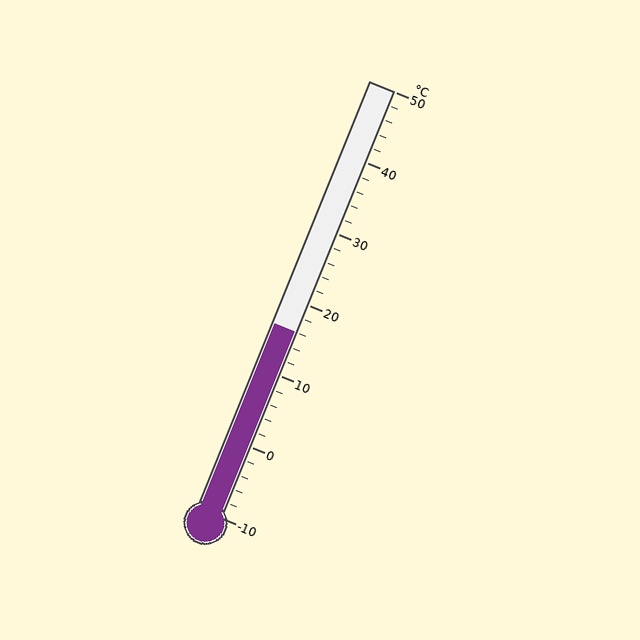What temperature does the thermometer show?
The thermometer shows approximately 16°C.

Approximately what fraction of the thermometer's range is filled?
The thermometer is filled to approximately 45% of its range.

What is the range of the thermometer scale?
The thermometer scale ranges from -10°C to 50°C.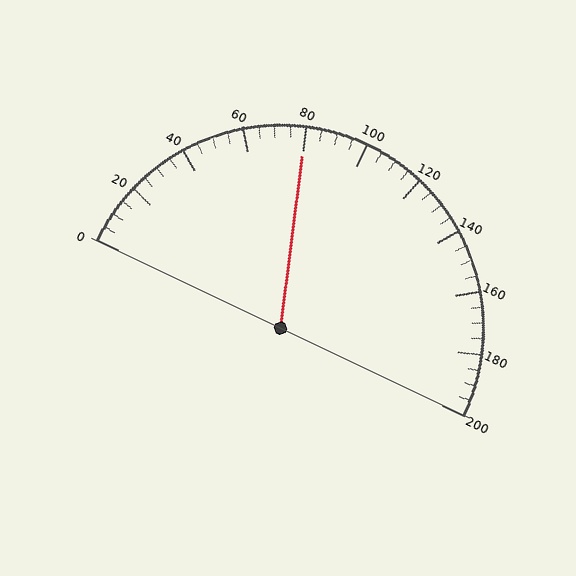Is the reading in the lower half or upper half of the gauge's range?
The reading is in the lower half of the range (0 to 200).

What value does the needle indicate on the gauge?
The needle indicates approximately 80.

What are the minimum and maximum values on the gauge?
The gauge ranges from 0 to 200.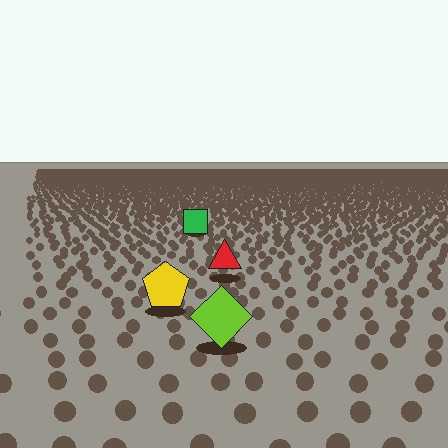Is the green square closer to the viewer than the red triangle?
No. The red triangle is closer — you can tell from the texture gradient: the ground texture is coarser near it.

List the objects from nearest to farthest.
From nearest to farthest: the lime diamond, the yellow pentagon, the red triangle, the green square.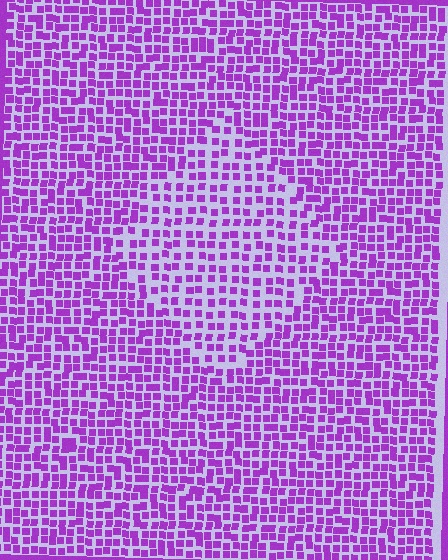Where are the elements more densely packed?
The elements are more densely packed outside the diamond boundary.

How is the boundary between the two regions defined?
The boundary is defined by a change in element density (approximately 1.6x ratio). All elements are the same color, size, and shape.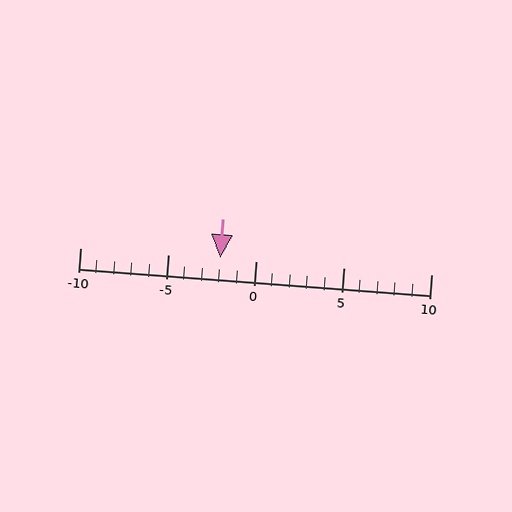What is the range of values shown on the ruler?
The ruler shows values from -10 to 10.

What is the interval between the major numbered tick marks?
The major tick marks are spaced 5 units apart.